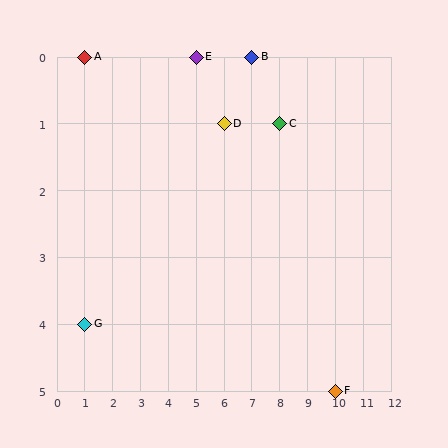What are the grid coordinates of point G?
Point G is at grid coordinates (1, 4).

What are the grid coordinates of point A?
Point A is at grid coordinates (1, 0).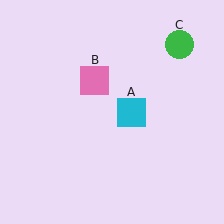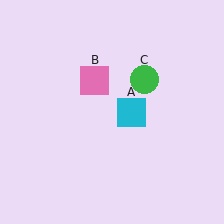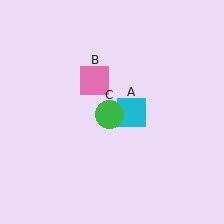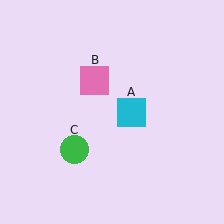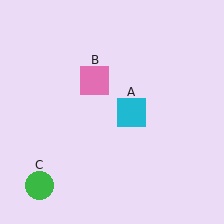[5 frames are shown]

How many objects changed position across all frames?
1 object changed position: green circle (object C).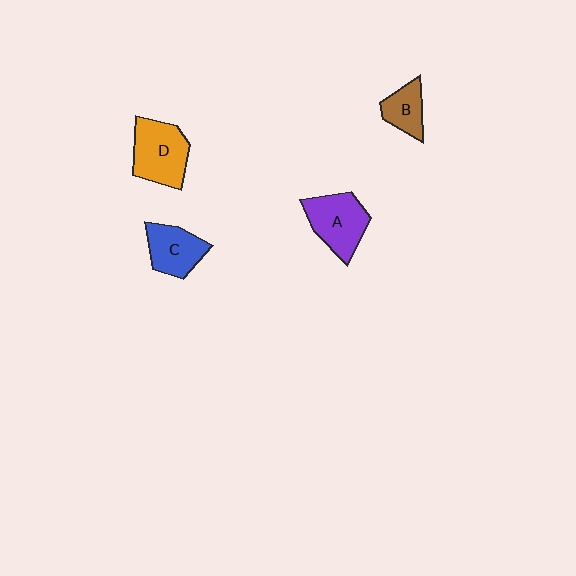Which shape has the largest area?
Shape D (orange).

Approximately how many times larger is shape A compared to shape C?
Approximately 1.2 times.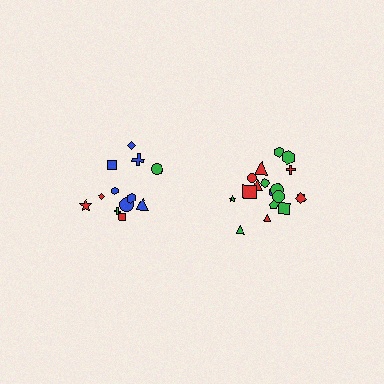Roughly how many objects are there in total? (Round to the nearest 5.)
Roughly 30 objects in total.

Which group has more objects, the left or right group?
The right group.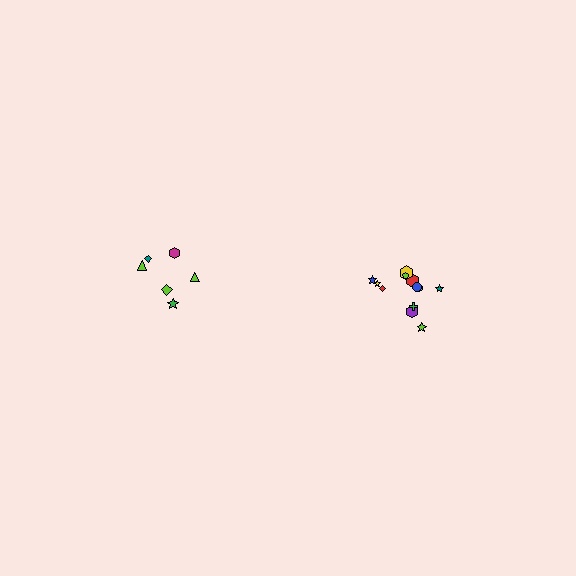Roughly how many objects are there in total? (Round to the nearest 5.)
Roughly 20 objects in total.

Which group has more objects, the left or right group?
The right group.